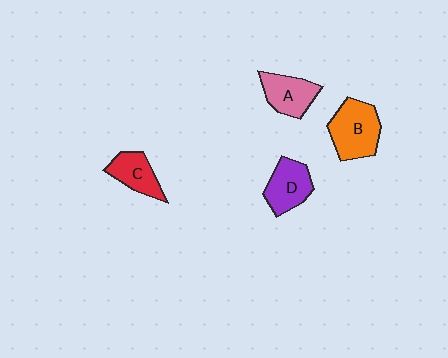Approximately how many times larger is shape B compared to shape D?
Approximately 1.3 times.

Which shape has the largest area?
Shape B (orange).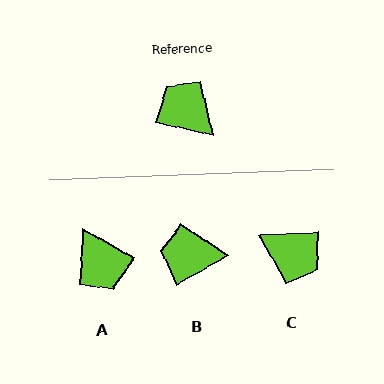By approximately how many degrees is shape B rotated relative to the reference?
Approximately 43 degrees counter-clockwise.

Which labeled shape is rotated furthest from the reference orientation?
C, about 164 degrees away.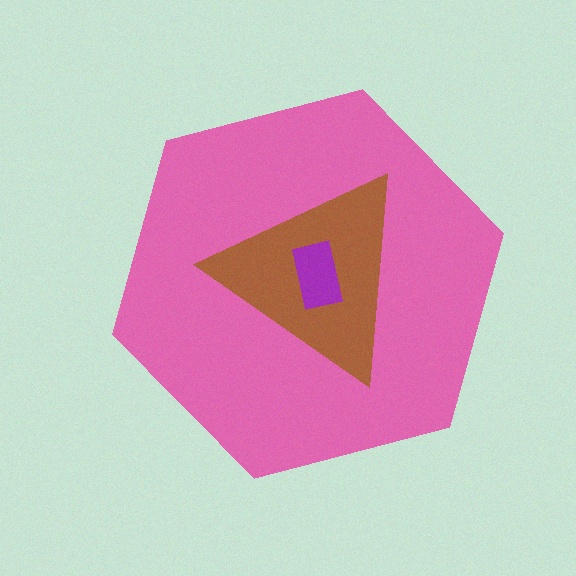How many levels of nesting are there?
3.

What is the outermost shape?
The pink hexagon.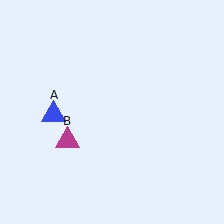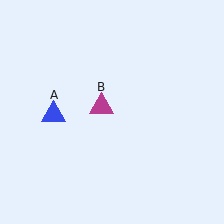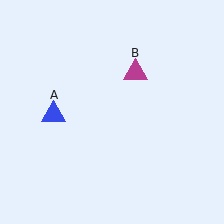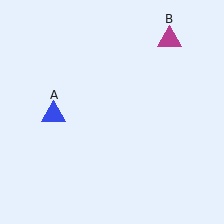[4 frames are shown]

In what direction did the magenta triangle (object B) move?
The magenta triangle (object B) moved up and to the right.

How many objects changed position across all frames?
1 object changed position: magenta triangle (object B).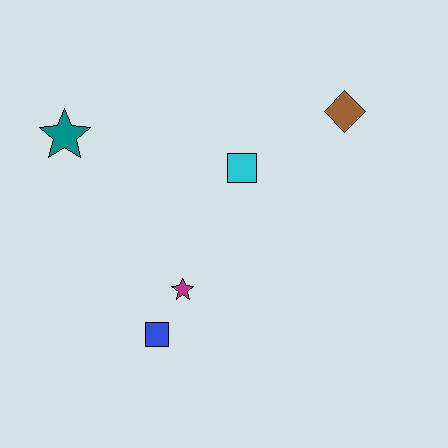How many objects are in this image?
There are 5 objects.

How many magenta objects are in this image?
There is 1 magenta object.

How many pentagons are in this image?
There are no pentagons.